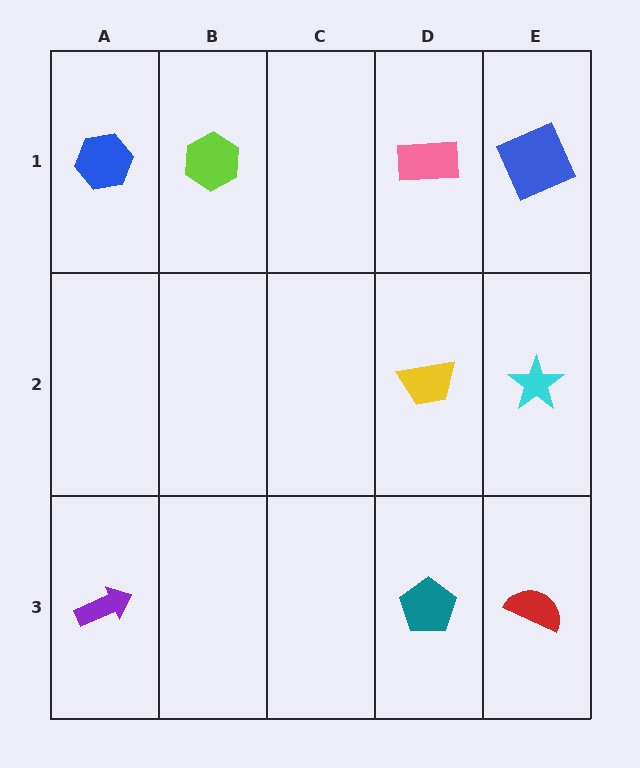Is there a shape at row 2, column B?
No, that cell is empty.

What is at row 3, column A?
A purple arrow.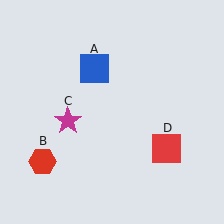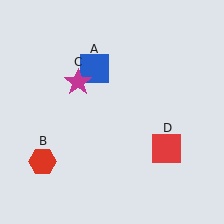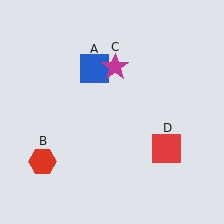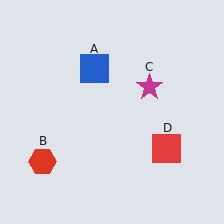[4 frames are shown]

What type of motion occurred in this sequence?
The magenta star (object C) rotated clockwise around the center of the scene.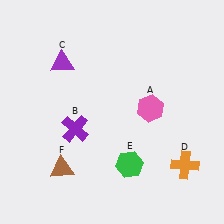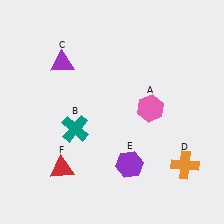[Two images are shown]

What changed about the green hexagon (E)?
In Image 1, E is green. In Image 2, it changed to purple.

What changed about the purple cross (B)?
In Image 1, B is purple. In Image 2, it changed to teal.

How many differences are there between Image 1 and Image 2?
There are 3 differences between the two images.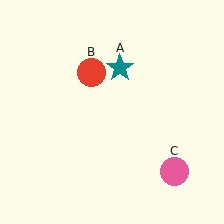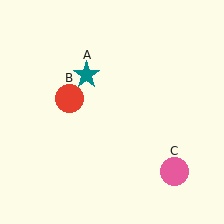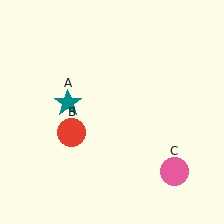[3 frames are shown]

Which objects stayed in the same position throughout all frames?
Pink circle (object C) remained stationary.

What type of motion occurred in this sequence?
The teal star (object A), red circle (object B) rotated counterclockwise around the center of the scene.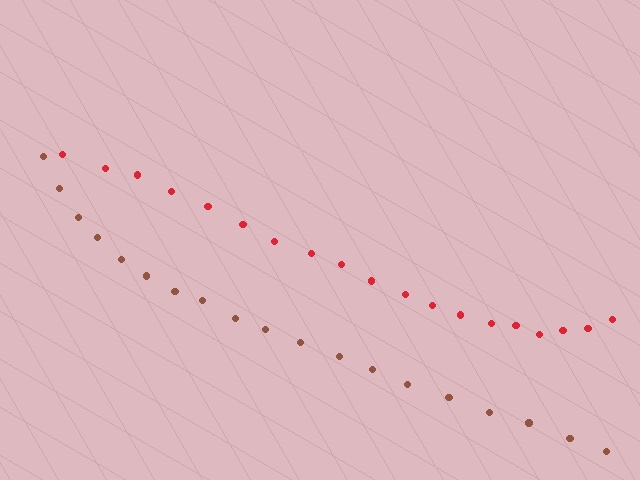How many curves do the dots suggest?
There are 2 distinct paths.